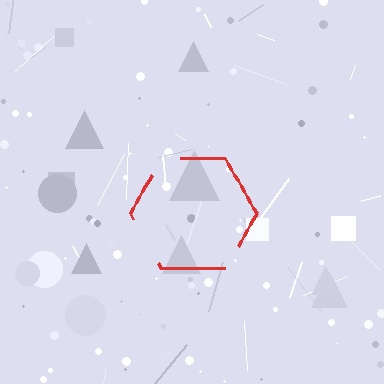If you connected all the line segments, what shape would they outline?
They would outline a hexagon.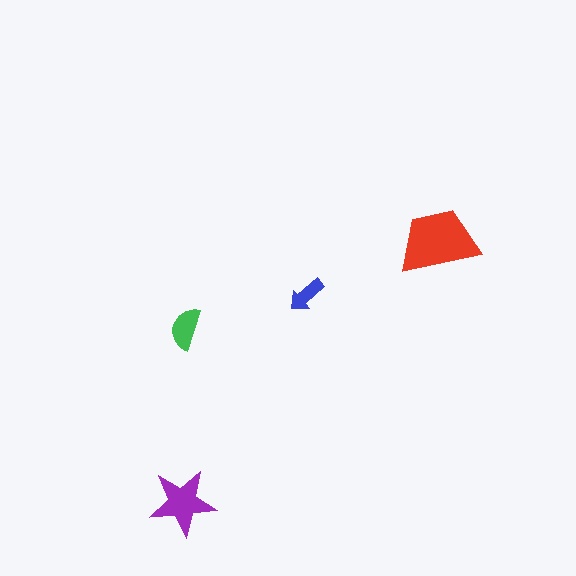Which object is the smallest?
The blue arrow.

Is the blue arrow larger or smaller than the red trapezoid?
Smaller.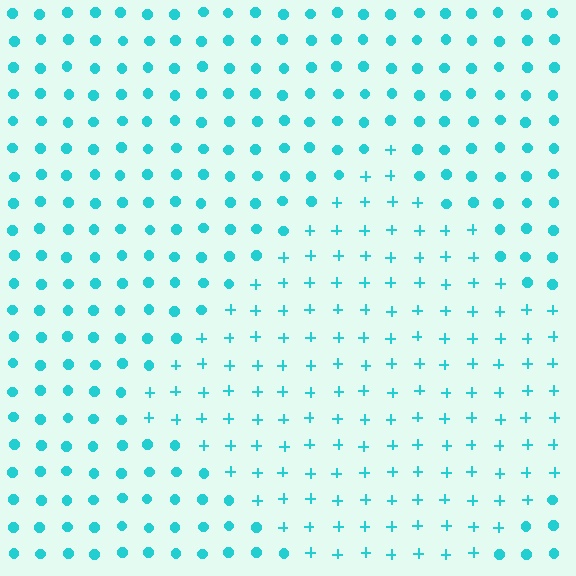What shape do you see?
I see a diamond.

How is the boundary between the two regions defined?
The boundary is defined by a change in element shape: plus signs inside vs. circles outside. All elements share the same color and spacing.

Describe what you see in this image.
The image is filled with small cyan elements arranged in a uniform grid. A diamond-shaped region contains plus signs, while the surrounding area contains circles. The boundary is defined purely by the change in element shape.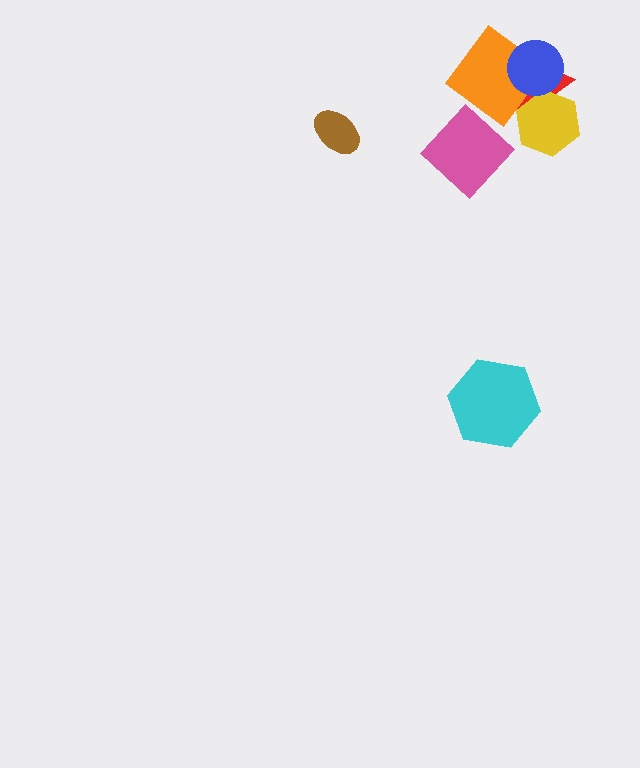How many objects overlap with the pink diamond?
0 objects overlap with the pink diamond.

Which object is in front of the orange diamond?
The blue circle is in front of the orange diamond.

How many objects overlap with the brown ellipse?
0 objects overlap with the brown ellipse.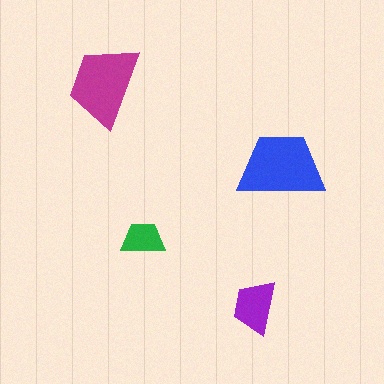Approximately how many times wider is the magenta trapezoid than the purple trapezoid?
About 1.5 times wider.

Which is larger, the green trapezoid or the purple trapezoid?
The purple one.